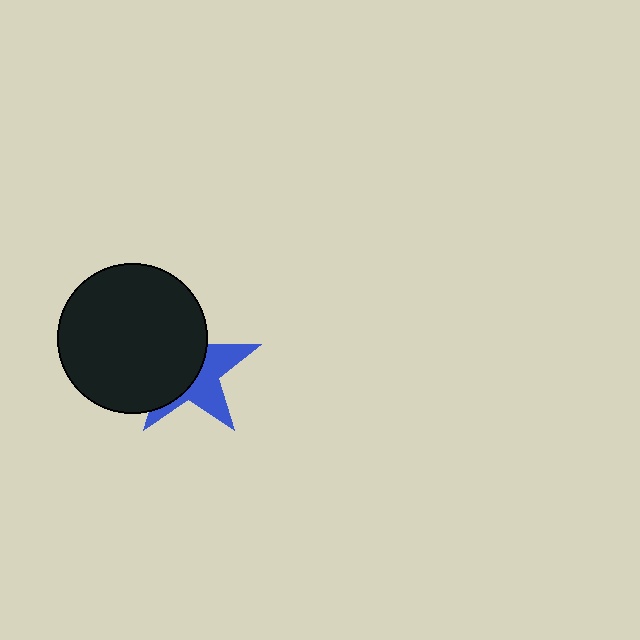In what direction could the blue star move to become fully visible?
The blue star could move right. That would shift it out from behind the black circle entirely.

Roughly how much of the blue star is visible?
A small part of it is visible (roughly 42%).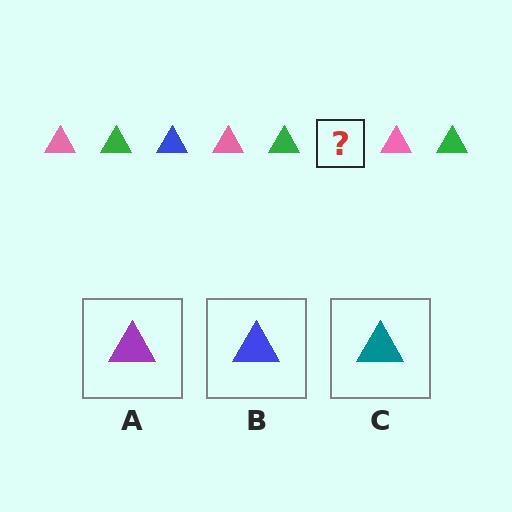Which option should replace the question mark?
Option B.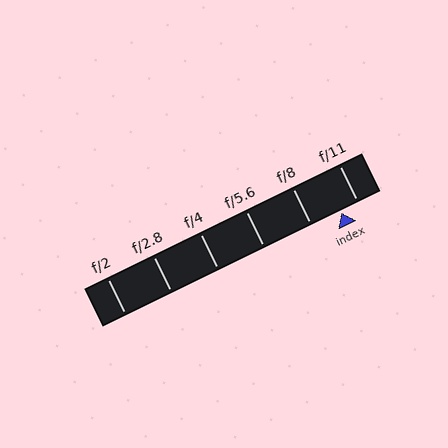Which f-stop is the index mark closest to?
The index mark is closest to f/11.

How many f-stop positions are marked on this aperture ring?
There are 6 f-stop positions marked.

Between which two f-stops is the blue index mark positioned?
The index mark is between f/8 and f/11.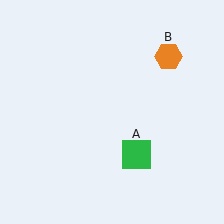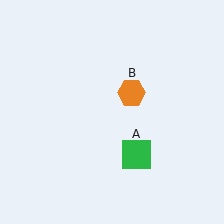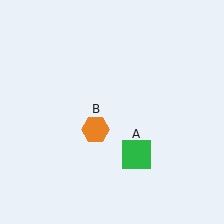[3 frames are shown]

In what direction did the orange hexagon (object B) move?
The orange hexagon (object B) moved down and to the left.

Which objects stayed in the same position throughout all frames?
Green square (object A) remained stationary.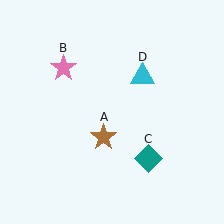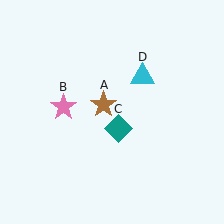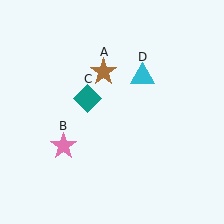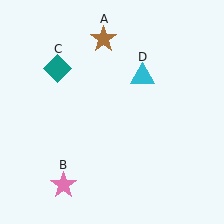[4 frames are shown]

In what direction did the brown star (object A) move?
The brown star (object A) moved up.